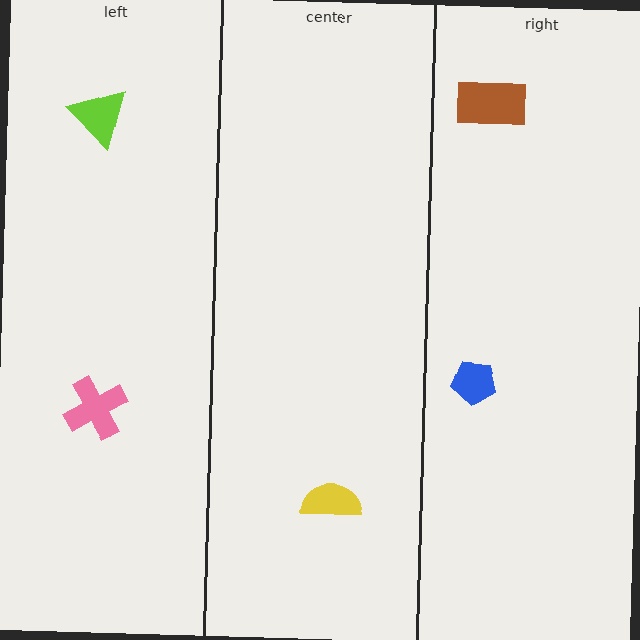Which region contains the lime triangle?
The left region.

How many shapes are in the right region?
2.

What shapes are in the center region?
The yellow semicircle.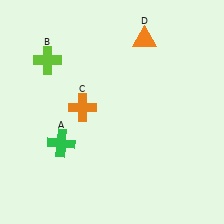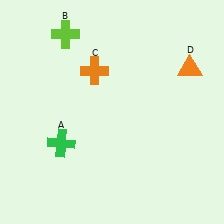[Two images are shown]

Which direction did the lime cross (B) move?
The lime cross (B) moved up.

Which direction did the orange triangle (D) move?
The orange triangle (D) moved right.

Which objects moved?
The objects that moved are: the lime cross (B), the orange cross (C), the orange triangle (D).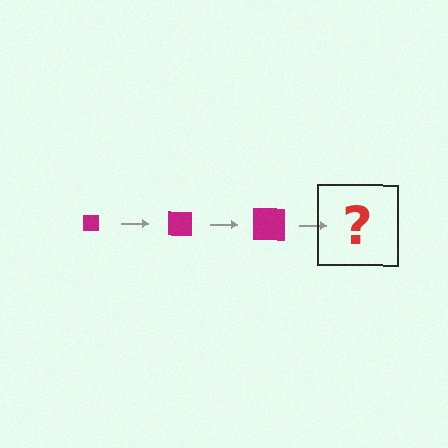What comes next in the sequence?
The next element should be a magenta square, larger than the previous one.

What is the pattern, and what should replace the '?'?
The pattern is that the square gets progressively larger each step. The '?' should be a magenta square, larger than the previous one.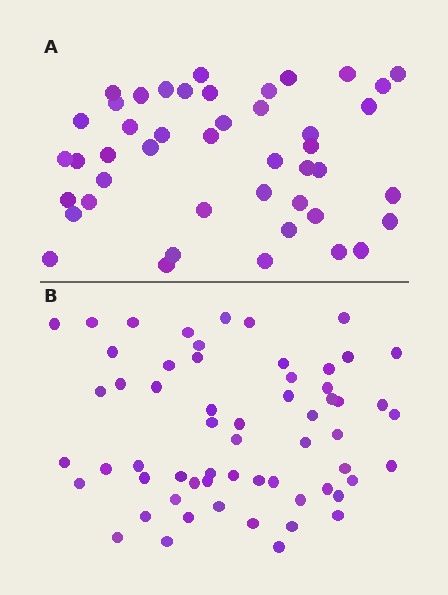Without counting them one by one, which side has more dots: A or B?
Region B (the bottom region) has more dots.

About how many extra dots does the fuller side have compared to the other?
Region B has approximately 15 more dots than region A.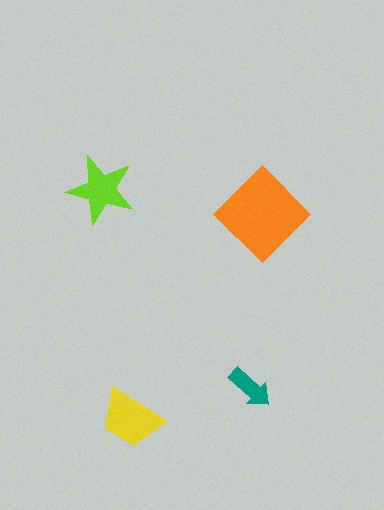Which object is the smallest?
The teal arrow.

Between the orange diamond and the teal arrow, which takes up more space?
The orange diamond.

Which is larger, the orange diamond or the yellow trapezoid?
The orange diamond.